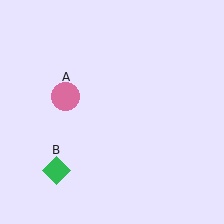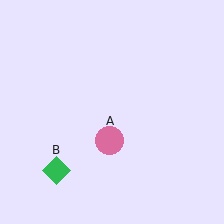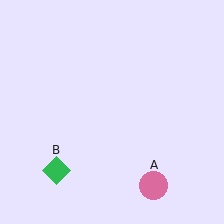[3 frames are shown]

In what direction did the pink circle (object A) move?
The pink circle (object A) moved down and to the right.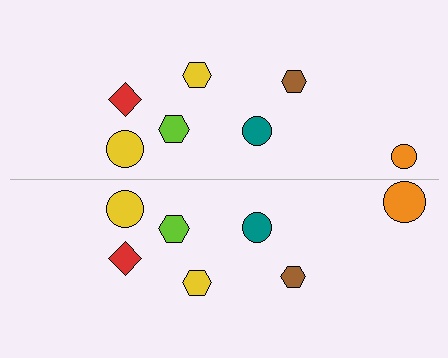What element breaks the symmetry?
The orange circle on the bottom side has a different size than its mirror counterpart.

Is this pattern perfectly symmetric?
No, the pattern is not perfectly symmetric. The orange circle on the bottom side has a different size than its mirror counterpart.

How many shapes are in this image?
There are 14 shapes in this image.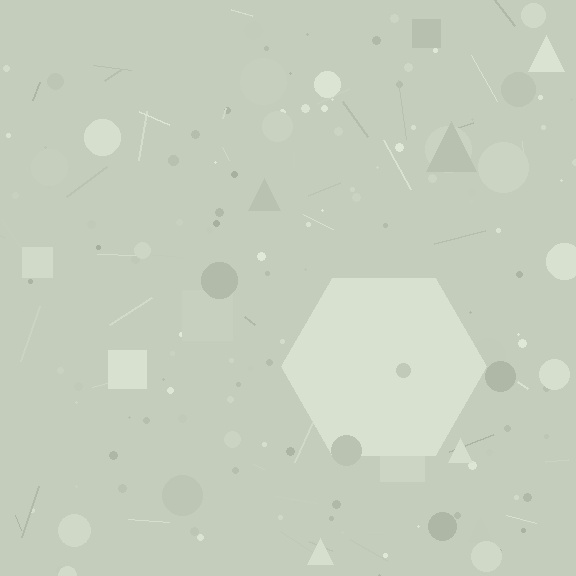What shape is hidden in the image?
A hexagon is hidden in the image.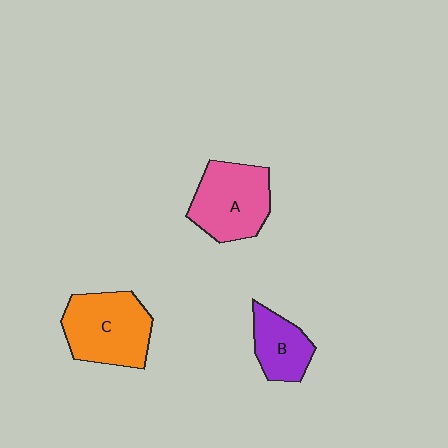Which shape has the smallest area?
Shape B (purple).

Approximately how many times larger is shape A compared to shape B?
Approximately 1.6 times.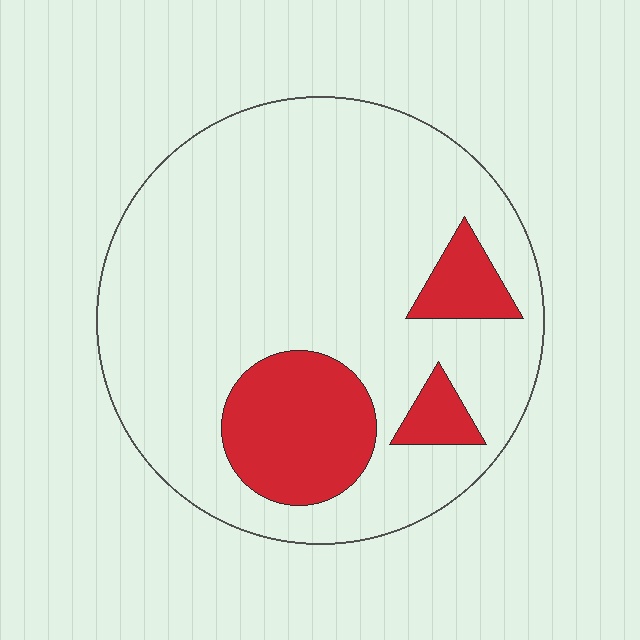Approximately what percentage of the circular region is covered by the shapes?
Approximately 20%.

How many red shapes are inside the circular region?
3.